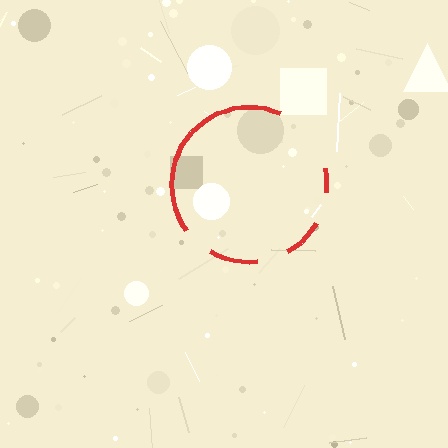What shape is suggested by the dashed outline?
The dashed outline suggests a circle.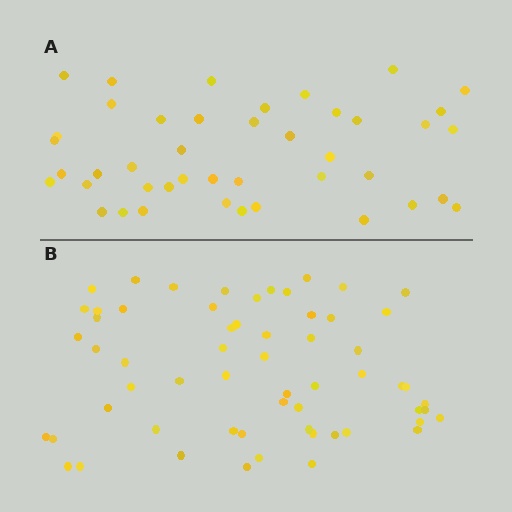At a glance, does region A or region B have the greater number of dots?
Region B (the bottom region) has more dots.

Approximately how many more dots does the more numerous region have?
Region B has approximately 15 more dots than region A.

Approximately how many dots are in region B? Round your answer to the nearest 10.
About 60 dots.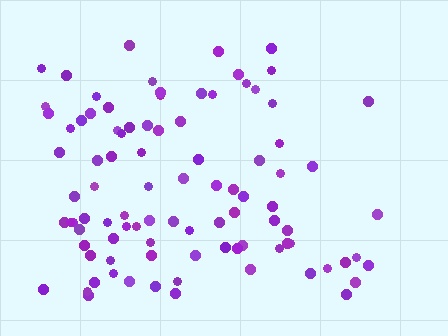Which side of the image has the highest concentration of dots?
The left.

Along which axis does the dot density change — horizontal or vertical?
Horizontal.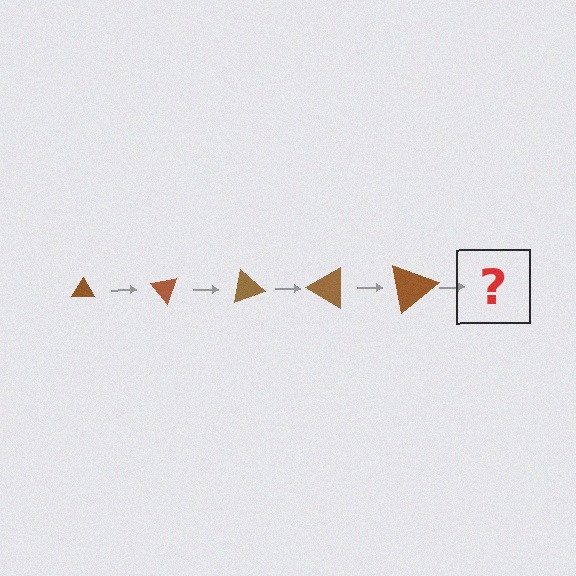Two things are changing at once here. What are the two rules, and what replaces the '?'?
The two rules are that the triangle grows larger each step and it rotates 50 degrees each step. The '?' should be a triangle, larger than the previous one and rotated 250 degrees from the start.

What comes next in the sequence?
The next element should be a triangle, larger than the previous one and rotated 250 degrees from the start.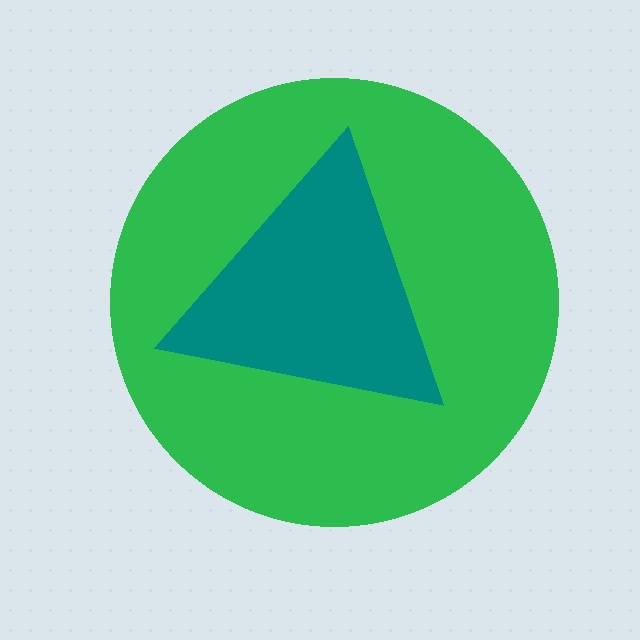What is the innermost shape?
The teal triangle.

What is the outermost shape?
The green circle.